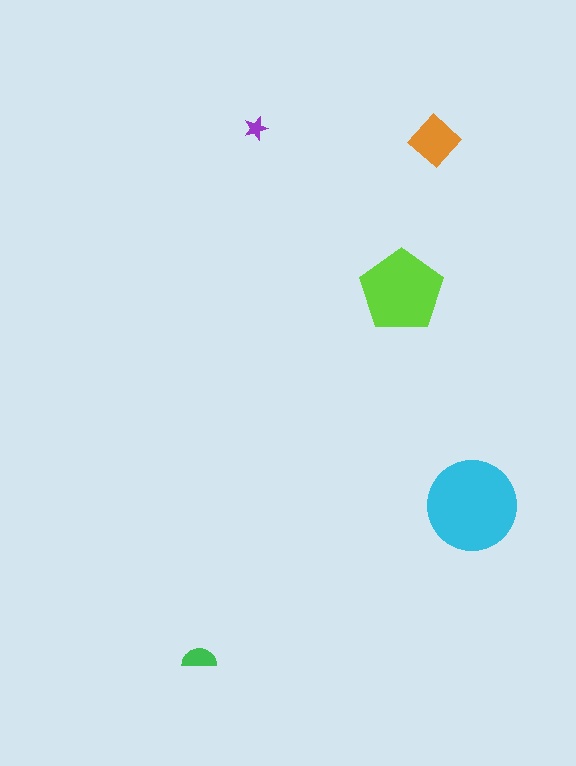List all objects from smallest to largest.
The purple star, the green semicircle, the orange diamond, the lime pentagon, the cyan circle.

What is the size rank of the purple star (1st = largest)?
5th.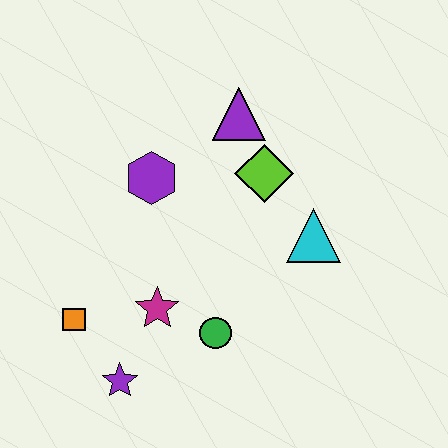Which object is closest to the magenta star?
The green circle is closest to the magenta star.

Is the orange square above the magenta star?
No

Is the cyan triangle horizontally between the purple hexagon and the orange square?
No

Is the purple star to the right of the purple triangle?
No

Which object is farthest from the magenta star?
The purple triangle is farthest from the magenta star.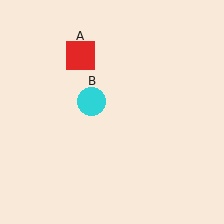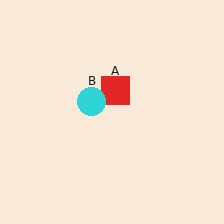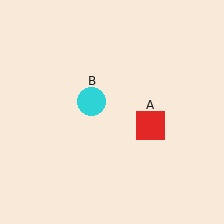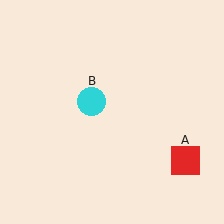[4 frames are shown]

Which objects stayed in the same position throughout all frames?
Cyan circle (object B) remained stationary.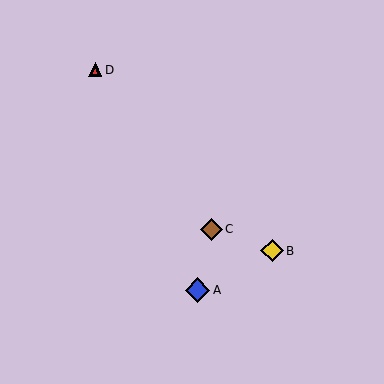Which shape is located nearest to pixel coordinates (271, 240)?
The yellow diamond (labeled B) at (272, 251) is nearest to that location.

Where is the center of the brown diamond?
The center of the brown diamond is at (212, 229).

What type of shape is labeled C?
Shape C is a brown diamond.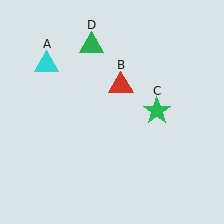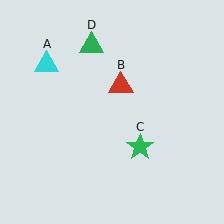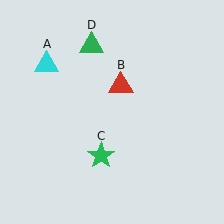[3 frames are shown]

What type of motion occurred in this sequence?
The green star (object C) rotated clockwise around the center of the scene.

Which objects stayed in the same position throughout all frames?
Cyan triangle (object A) and red triangle (object B) and green triangle (object D) remained stationary.